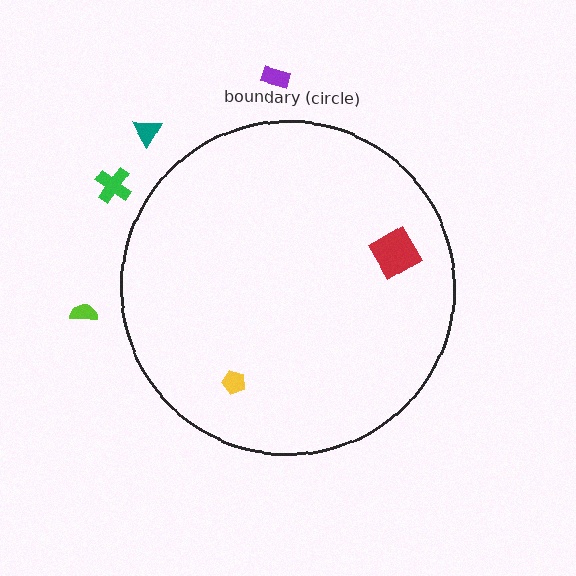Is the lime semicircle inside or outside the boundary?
Outside.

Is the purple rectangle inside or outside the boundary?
Outside.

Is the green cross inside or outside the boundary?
Outside.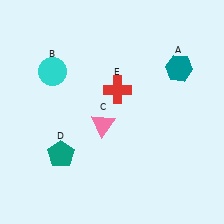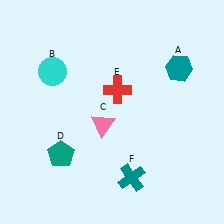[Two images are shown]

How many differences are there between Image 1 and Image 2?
There is 1 difference between the two images.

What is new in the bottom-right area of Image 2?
A teal cross (F) was added in the bottom-right area of Image 2.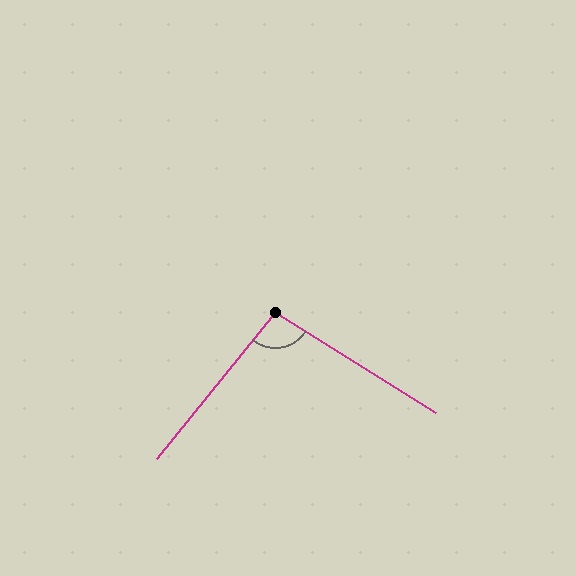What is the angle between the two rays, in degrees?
Approximately 97 degrees.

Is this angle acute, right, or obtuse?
It is obtuse.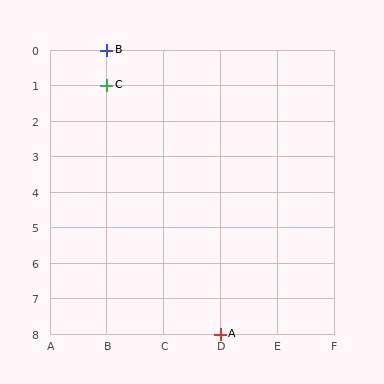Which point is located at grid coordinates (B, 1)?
Point C is at (B, 1).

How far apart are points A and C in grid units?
Points A and C are 2 columns and 7 rows apart (about 7.3 grid units diagonally).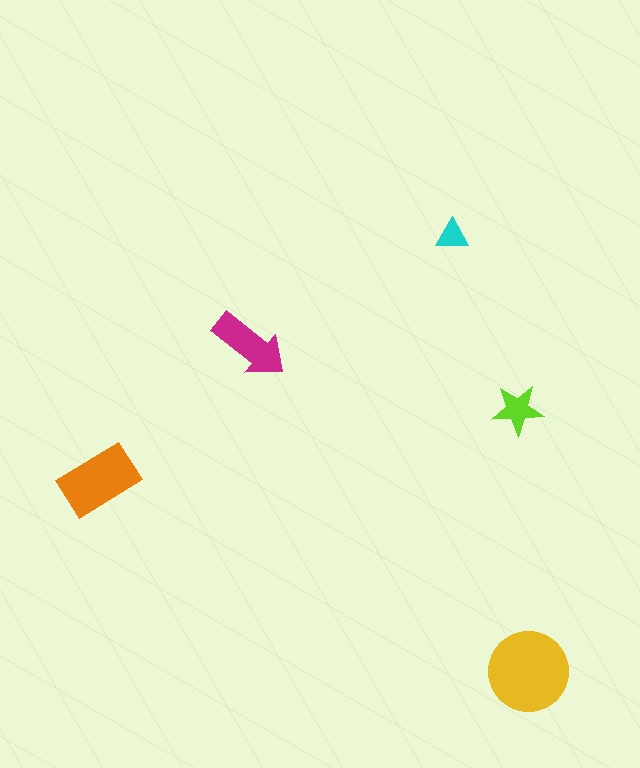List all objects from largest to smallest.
The yellow circle, the orange rectangle, the magenta arrow, the lime star, the cyan triangle.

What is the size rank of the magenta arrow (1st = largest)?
3rd.